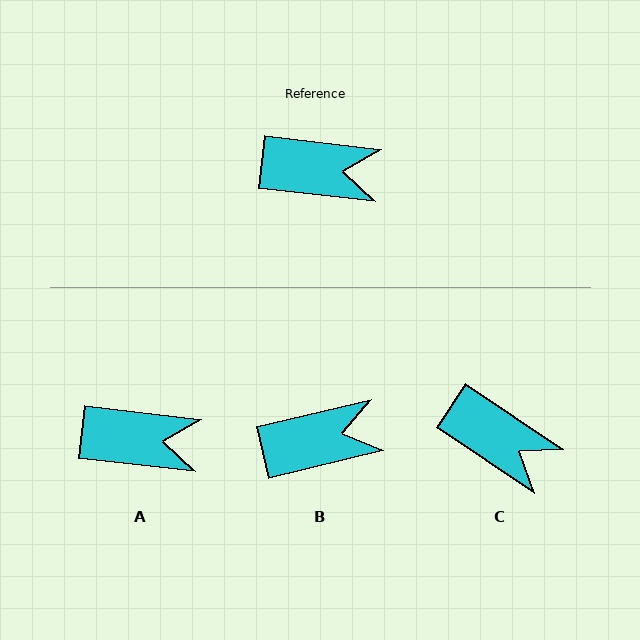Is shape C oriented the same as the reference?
No, it is off by about 27 degrees.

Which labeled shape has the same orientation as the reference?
A.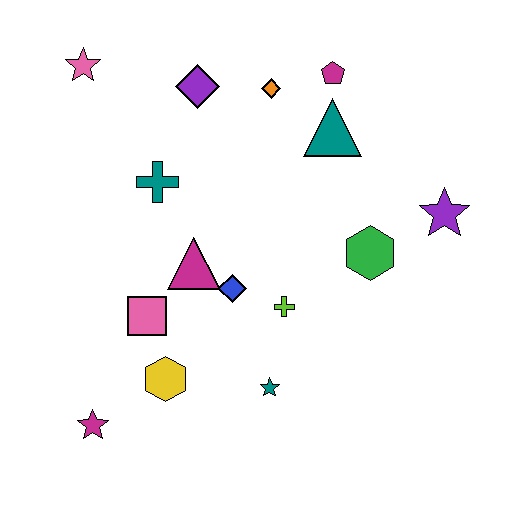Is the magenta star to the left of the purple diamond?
Yes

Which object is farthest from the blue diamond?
The pink star is farthest from the blue diamond.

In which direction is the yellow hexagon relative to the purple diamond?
The yellow hexagon is below the purple diamond.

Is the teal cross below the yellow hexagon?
No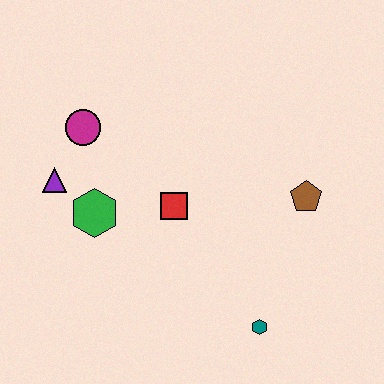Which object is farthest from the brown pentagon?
The purple triangle is farthest from the brown pentagon.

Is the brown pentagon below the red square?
No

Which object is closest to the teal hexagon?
The brown pentagon is closest to the teal hexagon.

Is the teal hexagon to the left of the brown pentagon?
Yes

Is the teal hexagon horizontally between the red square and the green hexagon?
No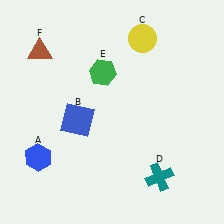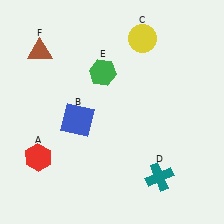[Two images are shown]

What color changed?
The hexagon (A) changed from blue in Image 1 to red in Image 2.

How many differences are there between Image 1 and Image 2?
There is 1 difference between the two images.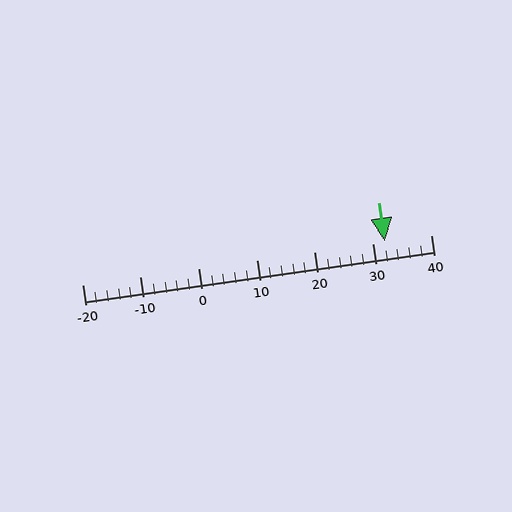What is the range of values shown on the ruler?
The ruler shows values from -20 to 40.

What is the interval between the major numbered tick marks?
The major tick marks are spaced 10 units apart.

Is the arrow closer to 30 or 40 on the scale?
The arrow is closer to 30.